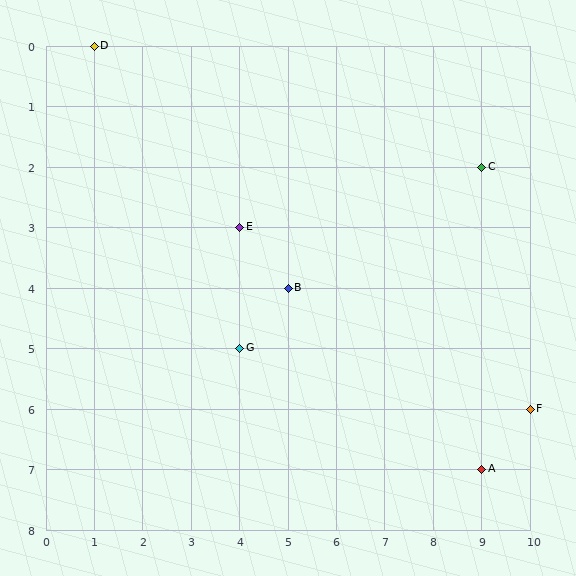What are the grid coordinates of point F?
Point F is at grid coordinates (10, 6).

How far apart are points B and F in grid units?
Points B and F are 5 columns and 2 rows apart (about 5.4 grid units diagonally).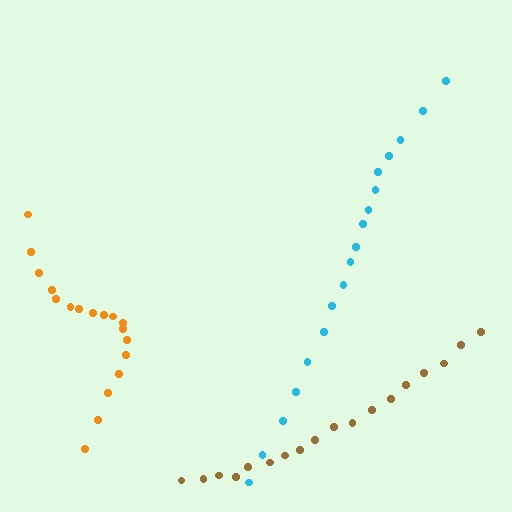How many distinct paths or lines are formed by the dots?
There are 3 distinct paths.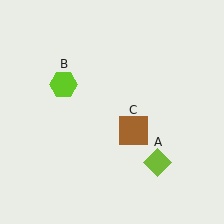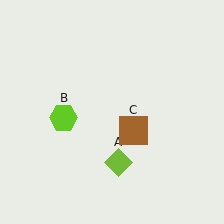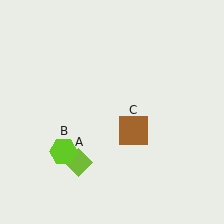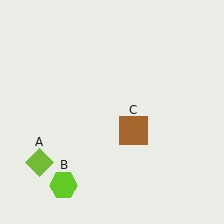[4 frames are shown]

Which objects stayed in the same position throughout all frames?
Brown square (object C) remained stationary.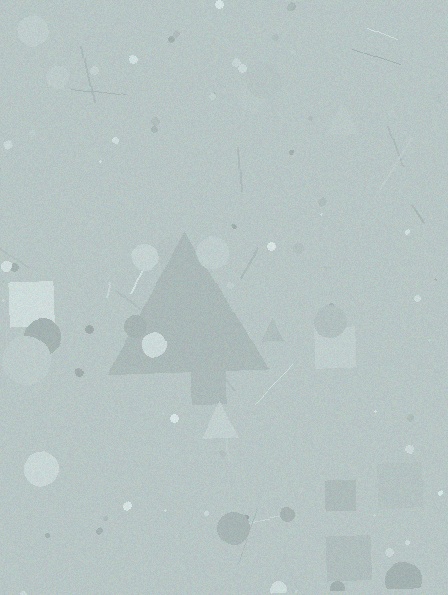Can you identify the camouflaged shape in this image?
The camouflaged shape is a triangle.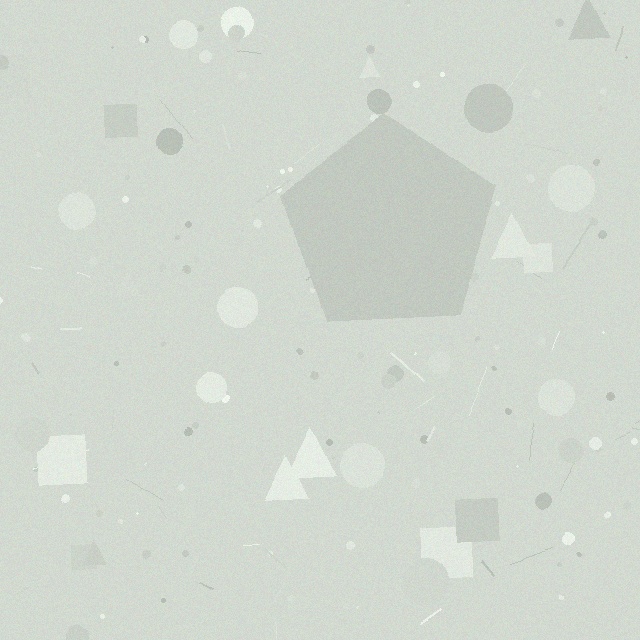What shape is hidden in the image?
A pentagon is hidden in the image.